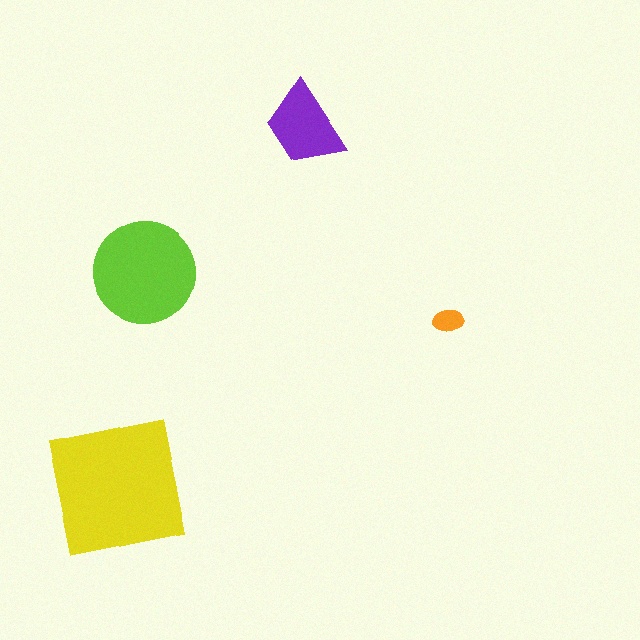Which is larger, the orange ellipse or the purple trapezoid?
The purple trapezoid.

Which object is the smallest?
The orange ellipse.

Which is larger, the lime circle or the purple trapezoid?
The lime circle.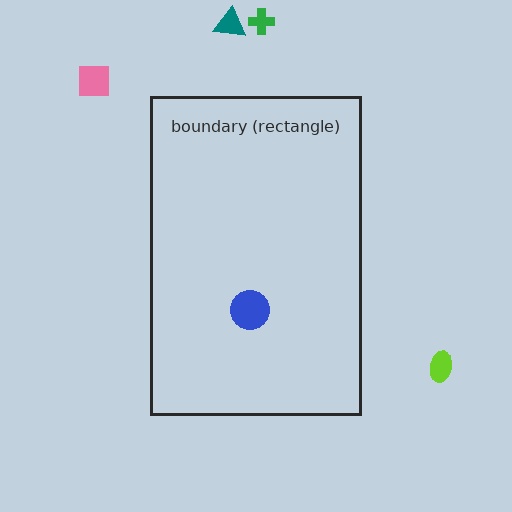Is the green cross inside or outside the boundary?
Outside.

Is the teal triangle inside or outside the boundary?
Outside.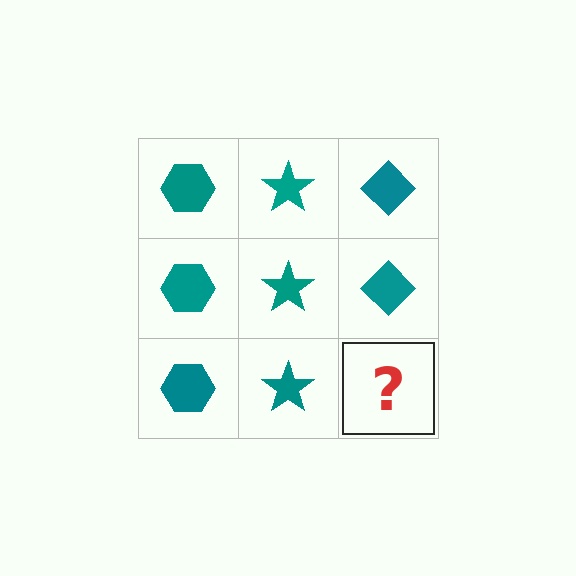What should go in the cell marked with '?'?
The missing cell should contain a teal diamond.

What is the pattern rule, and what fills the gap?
The rule is that each column has a consistent shape. The gap should be filled with a teal diamond.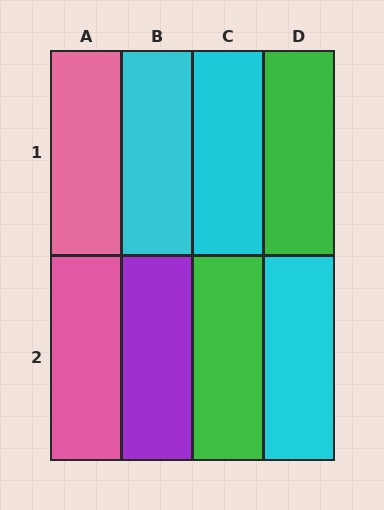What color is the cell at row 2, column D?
Cyan.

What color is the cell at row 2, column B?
Purple.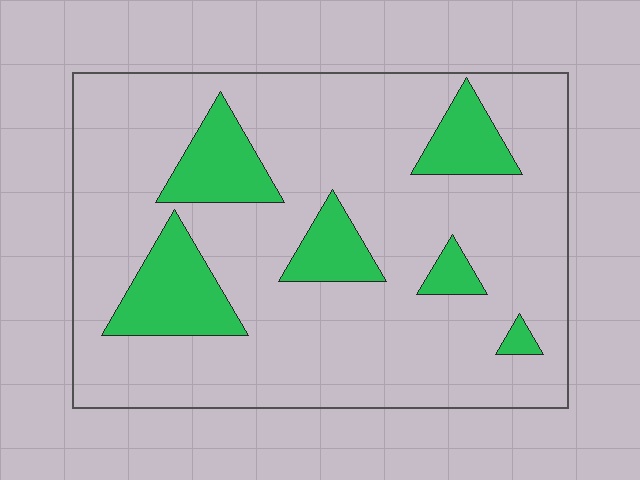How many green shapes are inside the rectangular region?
6.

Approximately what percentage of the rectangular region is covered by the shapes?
Approximately 20%.